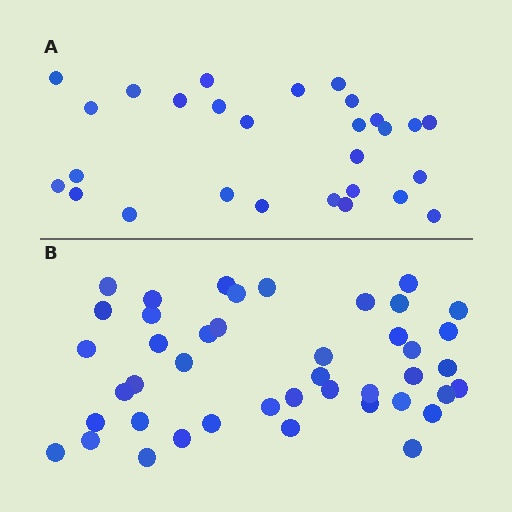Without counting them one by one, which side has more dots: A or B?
Region B (the bottom region) has more dots.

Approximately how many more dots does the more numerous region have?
Region B has approximately 15 more dots than region A.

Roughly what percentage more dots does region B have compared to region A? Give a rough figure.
About 55% more.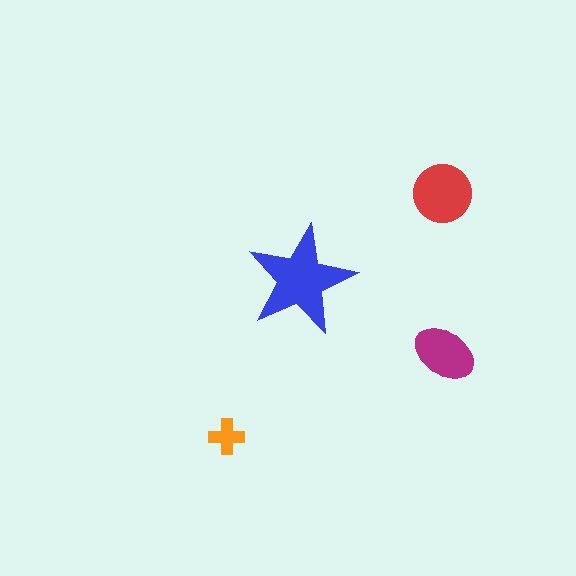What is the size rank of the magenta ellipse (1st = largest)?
3rd.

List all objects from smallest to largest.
The orange cross, the magenta ellipse, the red circle, the blue star.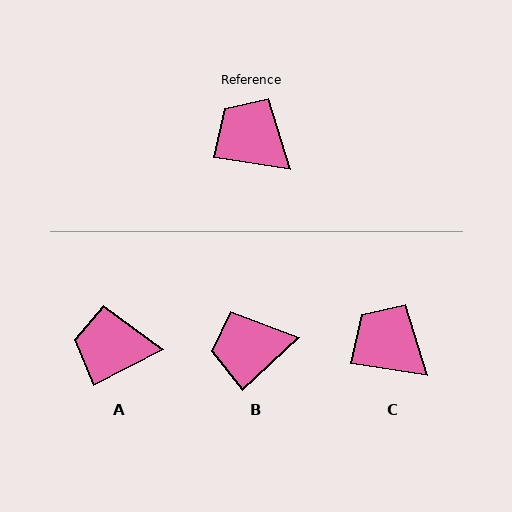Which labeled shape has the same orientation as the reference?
C.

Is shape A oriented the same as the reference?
No, it is off by about 36 degrees.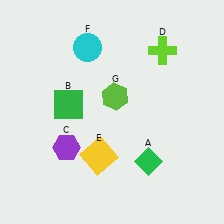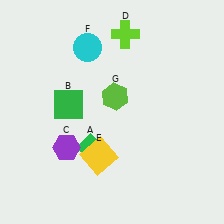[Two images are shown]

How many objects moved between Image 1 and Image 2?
2 objects moved between the two images.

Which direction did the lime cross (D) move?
The lime cross (D) moved left.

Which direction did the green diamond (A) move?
The green diamond (A) moved left.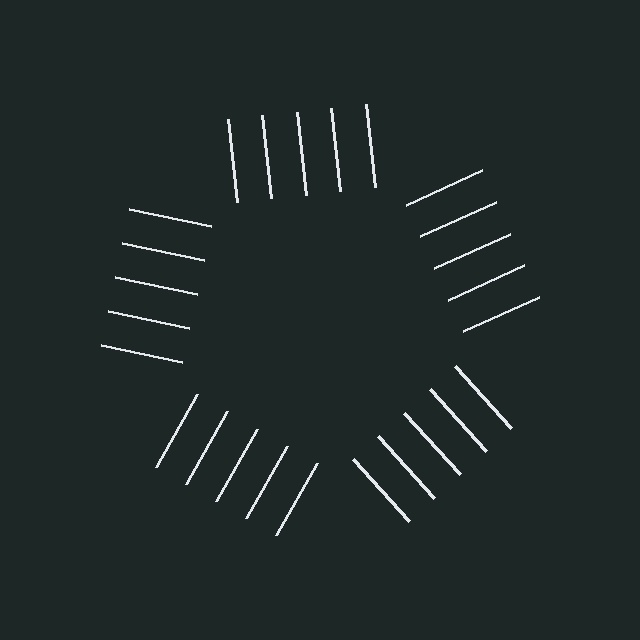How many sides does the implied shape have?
5 sides — the line-ends trace a pentagon.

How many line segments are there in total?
25 — 5 along each of the 5 edges.